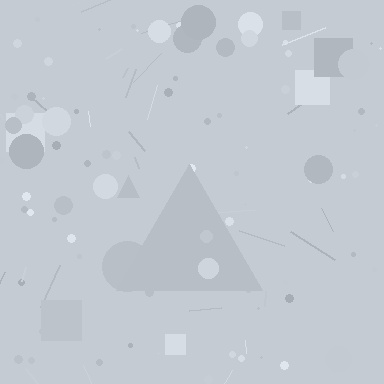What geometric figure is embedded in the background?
A triangle is embedded in the background.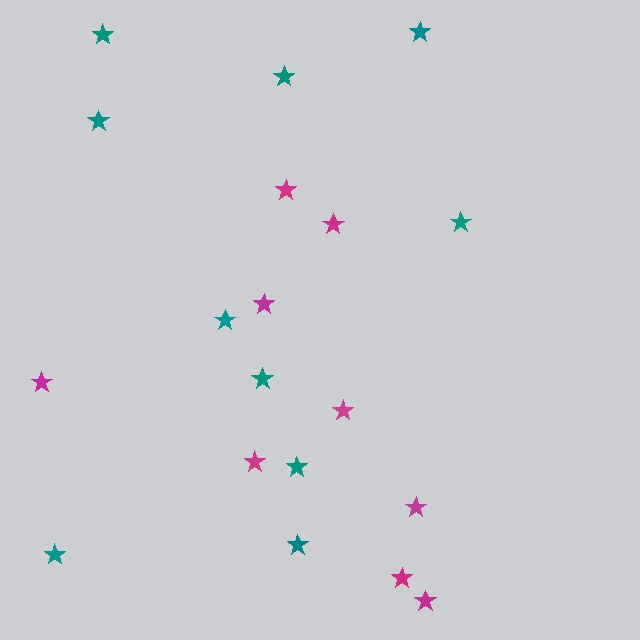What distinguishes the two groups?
There are 2 groups: one group of magenta stars (9) and one group of teal stars (10).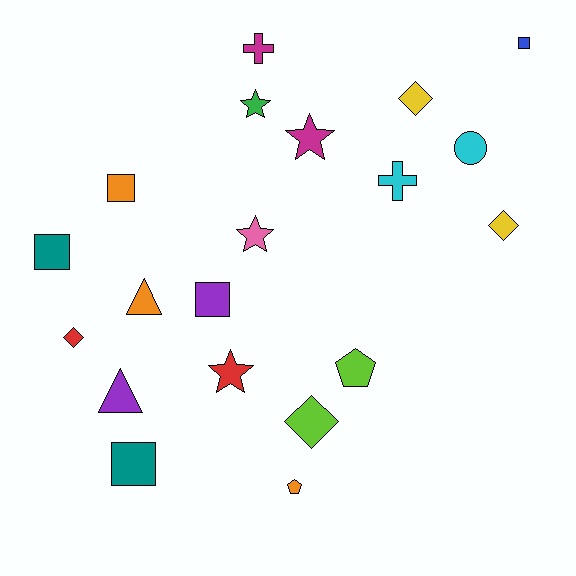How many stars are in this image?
There are 4 stars.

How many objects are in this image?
There are 20 objects.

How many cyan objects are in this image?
There are 2 cyan objects.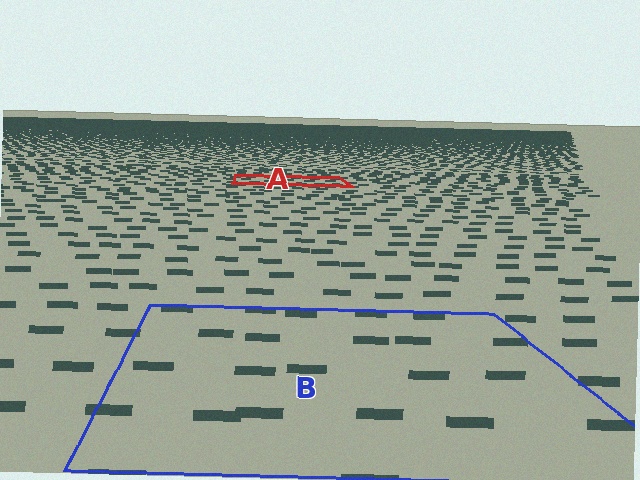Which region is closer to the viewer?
Region B is closer. The texture elements there are larger and more spread out.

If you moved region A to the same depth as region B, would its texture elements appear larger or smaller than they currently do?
They would appear larger. At a closer depth, the same texture elements are projected at a bigger on-screen size.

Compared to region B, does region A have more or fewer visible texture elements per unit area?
Region A has more texture elements per unit area — they are packed more densely because it is farther away.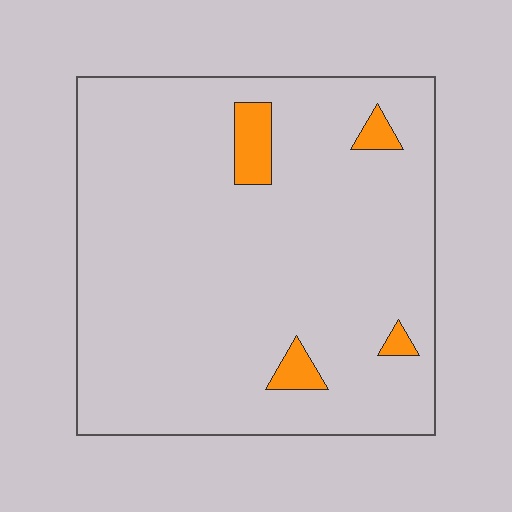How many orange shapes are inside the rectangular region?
4.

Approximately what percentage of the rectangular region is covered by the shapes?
Approximately 5%.